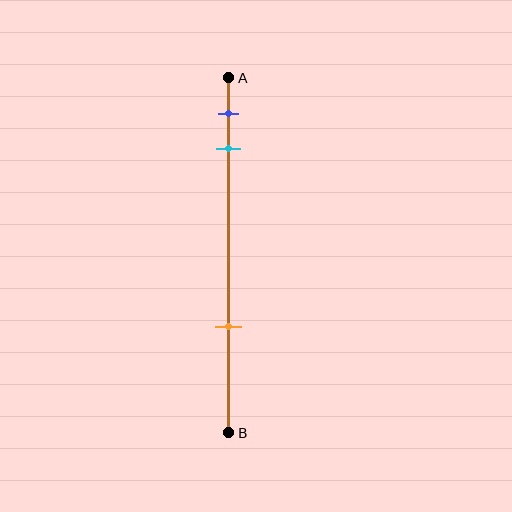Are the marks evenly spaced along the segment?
No, the marks are not evenly spaced.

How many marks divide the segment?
There are 3 marks dividing the segment.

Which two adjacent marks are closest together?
The blue and cyan marks are the closest adjacent pair.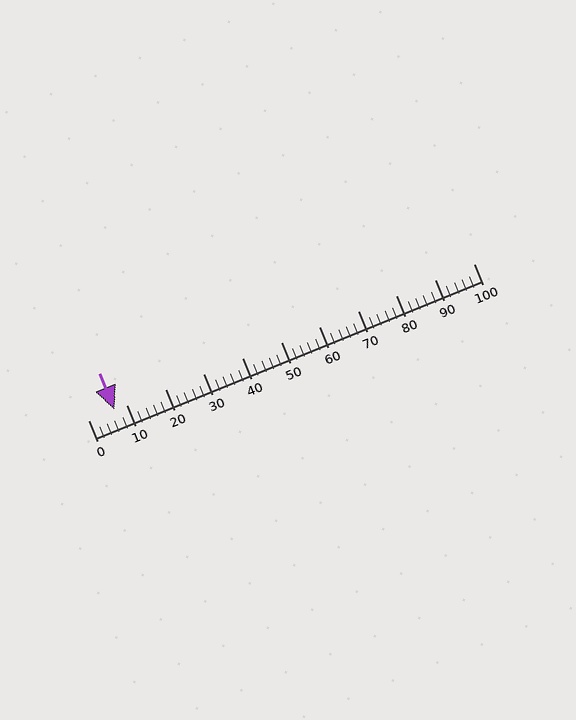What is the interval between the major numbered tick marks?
The major tick marks are spaced 10 units apart.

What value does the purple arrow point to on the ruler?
The purple arrow points to approximately 7.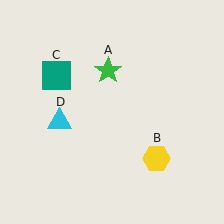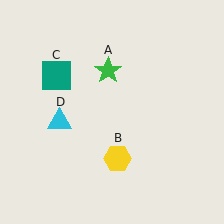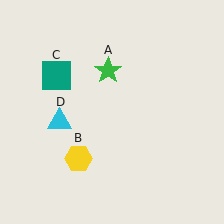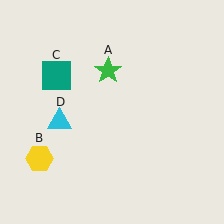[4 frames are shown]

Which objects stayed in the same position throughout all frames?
Green star (object A) and teal square (object C) and cyan triangle (object D) remained stationary.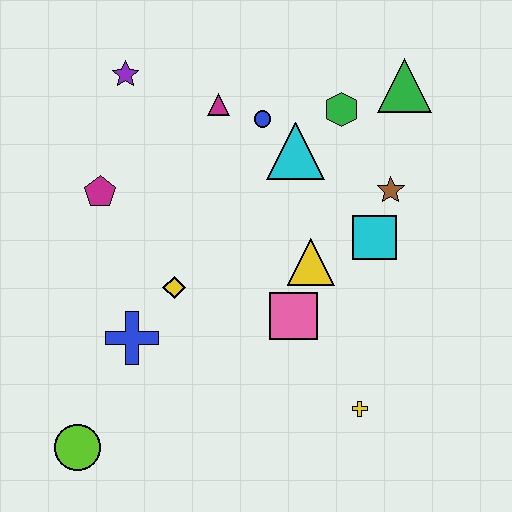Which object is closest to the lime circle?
The blue cross is closest to the lime circle.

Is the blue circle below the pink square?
No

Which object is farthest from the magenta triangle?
The lime circle is farthest from the magenta triangle.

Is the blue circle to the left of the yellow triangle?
Yes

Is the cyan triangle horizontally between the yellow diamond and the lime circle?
No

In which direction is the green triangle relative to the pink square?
The green triangle is above the pink square.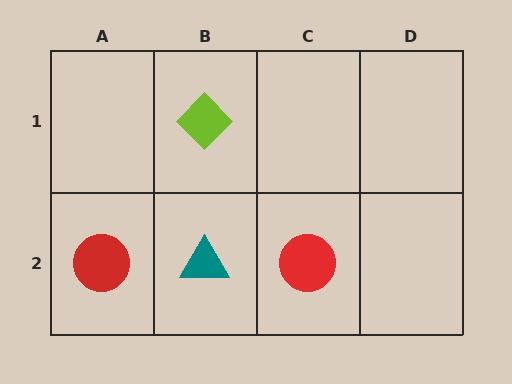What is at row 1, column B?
A lime diamond.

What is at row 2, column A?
A red circle.